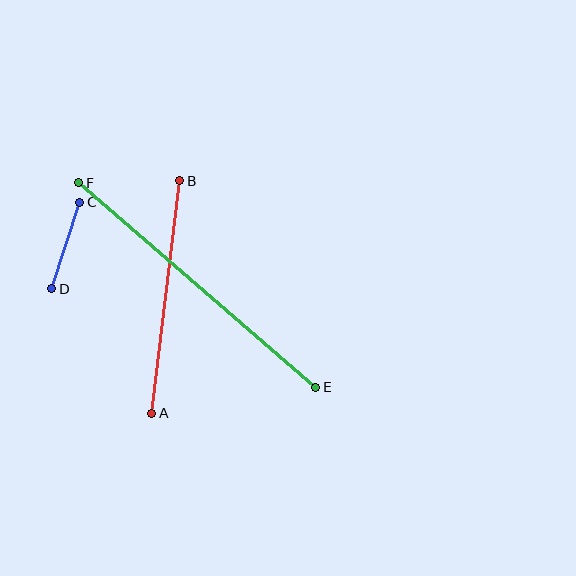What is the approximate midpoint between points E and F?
The midpoint is at approximately (197, 285) pixels.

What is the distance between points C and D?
The distance is approximately 91 pixels.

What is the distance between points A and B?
The distance is approximately 234 pixels.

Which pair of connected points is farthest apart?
Points E and F are farthest apart.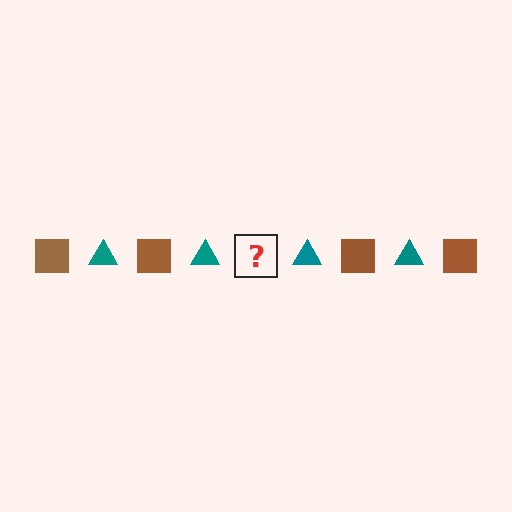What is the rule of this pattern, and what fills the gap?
The rule is that the pattern alternates between brown square and teal triangle. The gap should be filled with a brown square.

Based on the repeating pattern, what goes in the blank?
The blank should be a brown square.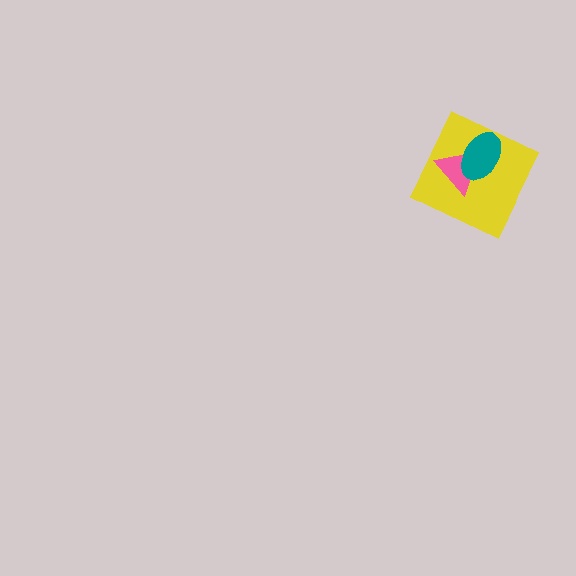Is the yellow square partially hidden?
Yes, it is partially covered by another shape.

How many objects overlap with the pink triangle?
2 objects overlap with the pink triangle.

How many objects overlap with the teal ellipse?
2 objects overlap with the teal ellipse.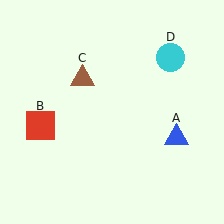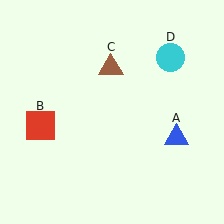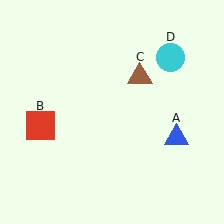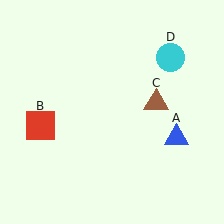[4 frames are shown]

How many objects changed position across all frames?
1 object changed position: brown triangle (object C).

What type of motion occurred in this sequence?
The brown triangle (object C) rotated clockwise around the center of the scene.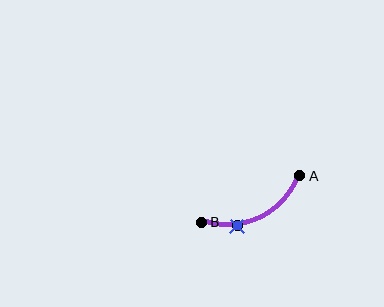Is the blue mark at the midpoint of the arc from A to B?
No. The blue mark lies on the arc but is closer to endpoint B. The arc midpoint would be at the point on the curve equidistant along the arc from both A and B.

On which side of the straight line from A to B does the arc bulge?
The arc bulges below the straight line connecting A and B.